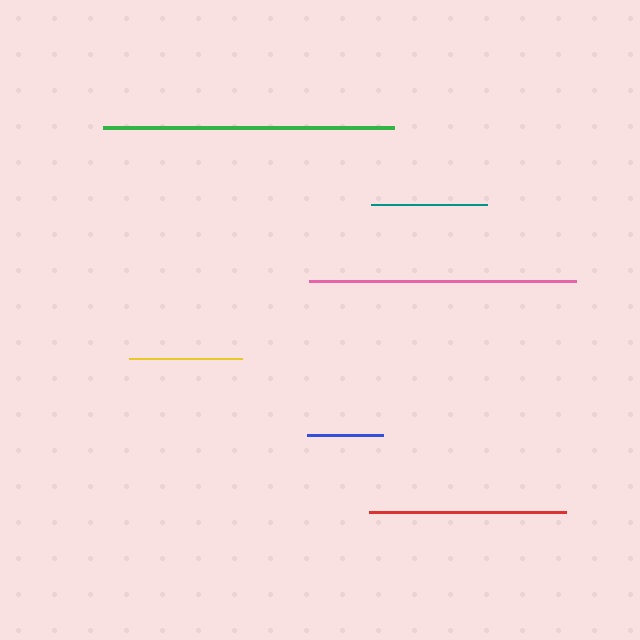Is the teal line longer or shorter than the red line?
The red line is longer than the teal line.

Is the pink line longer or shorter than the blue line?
The pink line is longer than the blue line.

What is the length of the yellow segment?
The yellow segment is approximately 114 pixels long.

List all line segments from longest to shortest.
From longest to shortest: green, pink, red, teal, yellow, blue.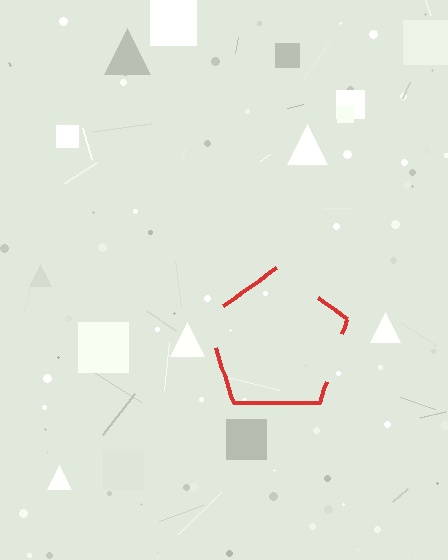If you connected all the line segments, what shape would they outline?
They would outline a pentagon.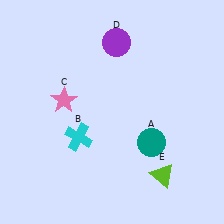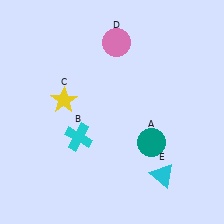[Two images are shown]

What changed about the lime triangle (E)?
In Image 1, E is lime. In Image 2, it changed to cyan.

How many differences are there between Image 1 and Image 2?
There are 3 differences between the two images.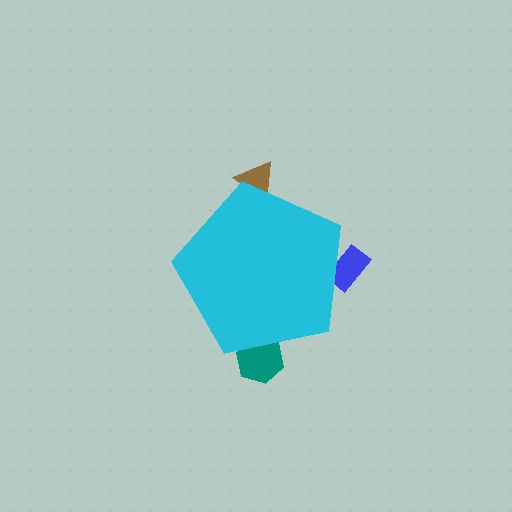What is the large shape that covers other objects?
A cyan pentagon.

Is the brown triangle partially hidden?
Yes, the brown triangle is partially hidden behind the cyan pentagon.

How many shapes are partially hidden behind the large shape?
3 shapes are partially hidden.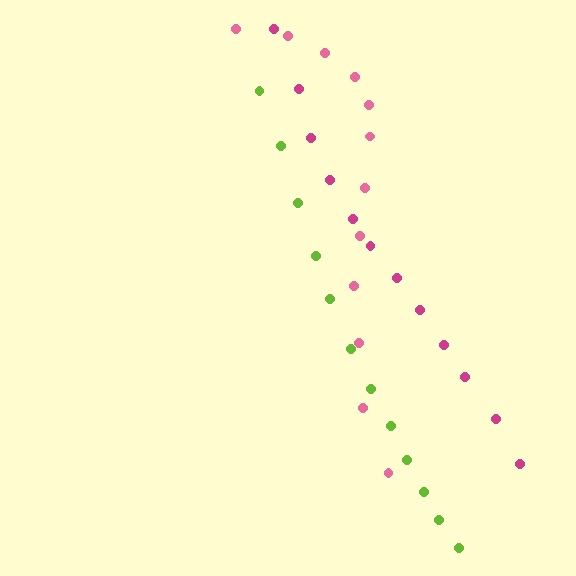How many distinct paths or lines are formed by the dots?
There are 3 distinct paths.